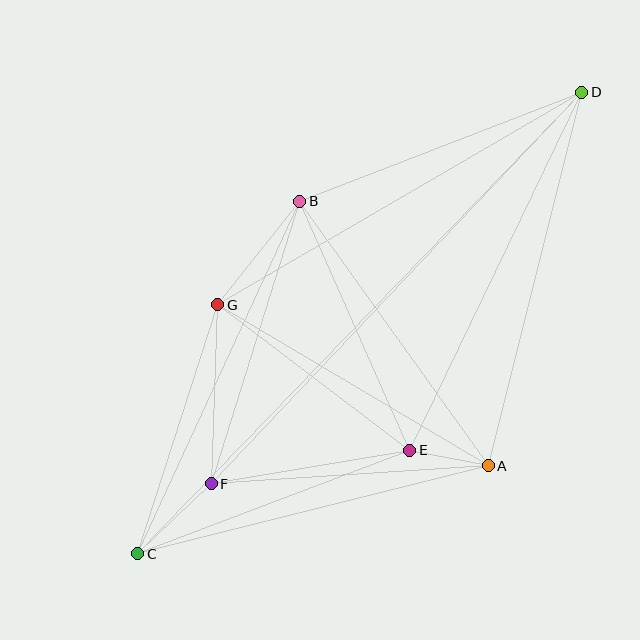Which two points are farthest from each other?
Points C and D are farthest from each other.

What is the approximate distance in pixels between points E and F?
The distance between E and F is approximately 201 pixels.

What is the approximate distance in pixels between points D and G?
The distance between D and G is approximately 421 pixels.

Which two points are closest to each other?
Points A and E are closest to each other.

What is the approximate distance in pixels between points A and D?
The distance between A and D is approximately 385 pixels.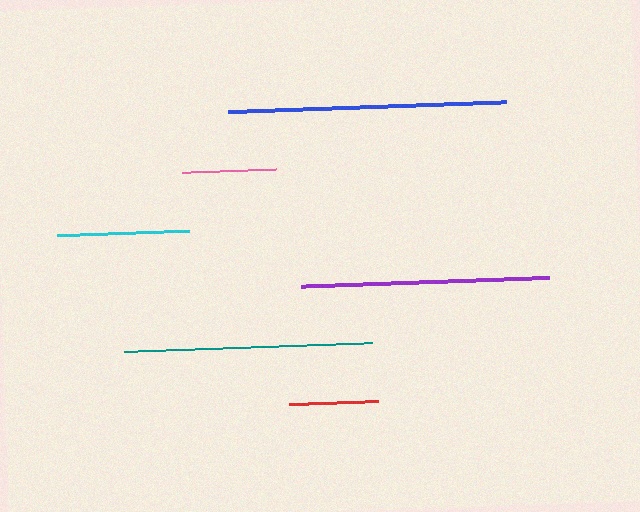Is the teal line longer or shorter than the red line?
The teal line is longer than the red line.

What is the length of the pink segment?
The pink segment is approximately 94 pixels long.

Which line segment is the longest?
The blue line is the longest at approximately 278 pixels.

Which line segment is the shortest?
The red line is the shortest at approximately 89 pixels.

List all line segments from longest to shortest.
From longest to shortest: blue, purple, teal, cyan, pink, red.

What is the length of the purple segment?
The purple segment is approximately 248 pixels long.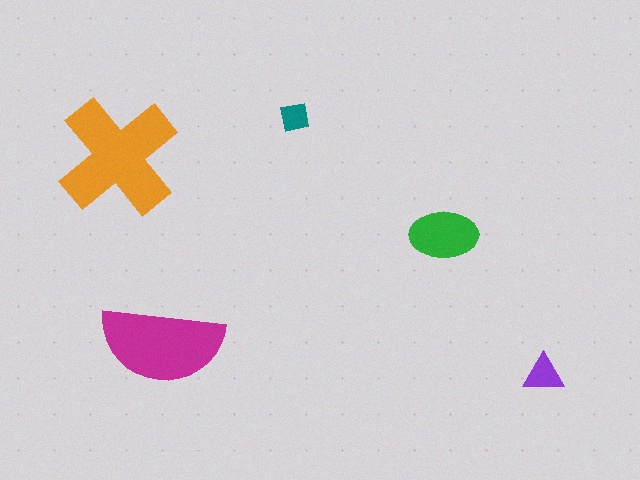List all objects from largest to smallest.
The orange cross, the magenta semicircle, the green ellipse, the purple triangle, the teal square.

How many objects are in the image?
There are 5 objects in the image.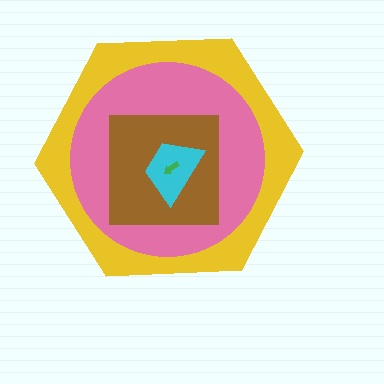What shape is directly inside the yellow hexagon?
The pink circle.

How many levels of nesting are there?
5.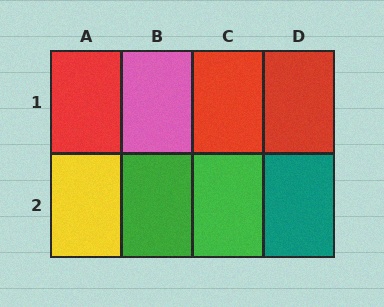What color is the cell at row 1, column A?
Red.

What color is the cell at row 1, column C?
Red.